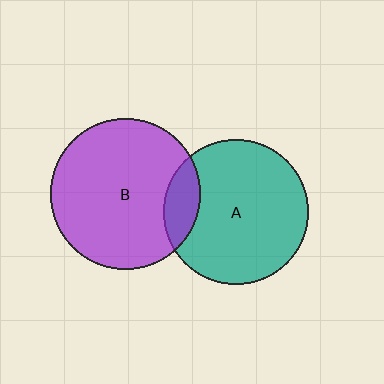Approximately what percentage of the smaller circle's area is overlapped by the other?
Approximately 15%.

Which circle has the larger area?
Circle B (purple).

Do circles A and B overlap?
Yes.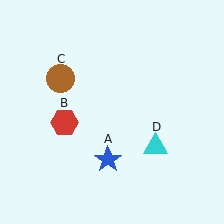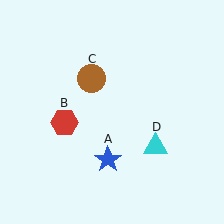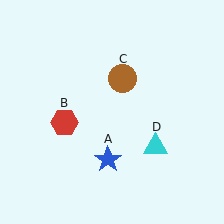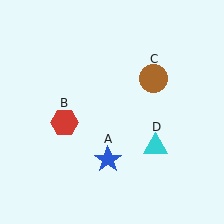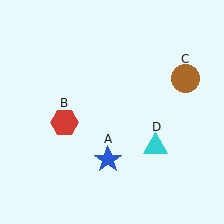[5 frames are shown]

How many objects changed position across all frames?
1 object changed position: brown circle (object C).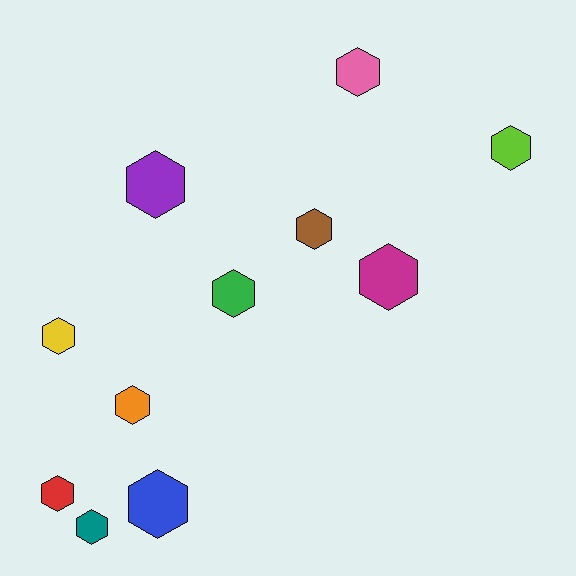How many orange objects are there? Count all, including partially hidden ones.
There is 1 orange object.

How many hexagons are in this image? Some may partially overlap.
There are 11 hexagons.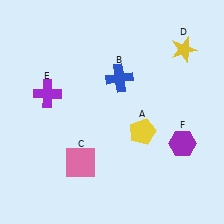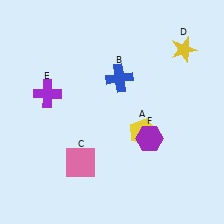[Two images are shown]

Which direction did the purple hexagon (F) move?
The purple hexagon (F) moved left.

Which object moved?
The purple hexagon (F) moved left.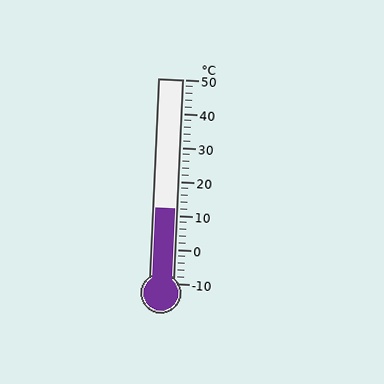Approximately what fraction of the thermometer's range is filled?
The thermometer is filled to approximately 35% of its range.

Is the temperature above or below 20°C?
The temperature is below 20°C.